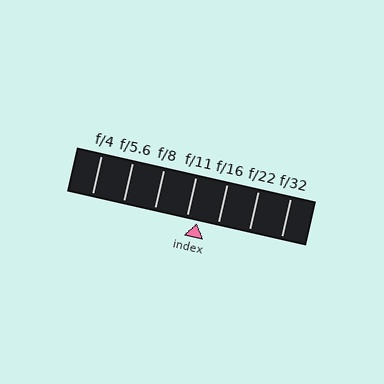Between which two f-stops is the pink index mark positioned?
The index mark is between f/11 and f/16.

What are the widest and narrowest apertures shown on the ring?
The widest aperture shown is f/4 and the narrowest is f/32.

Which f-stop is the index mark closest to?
The index mark is closest to f/11.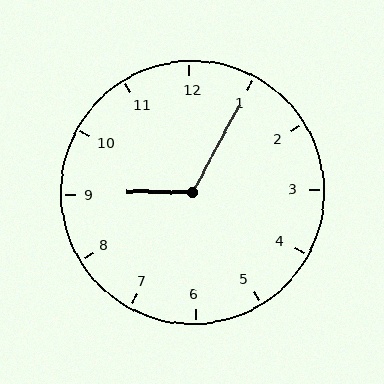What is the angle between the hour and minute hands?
Approximately 118 degrees.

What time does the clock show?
9:05.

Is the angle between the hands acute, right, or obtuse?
It is obtuse.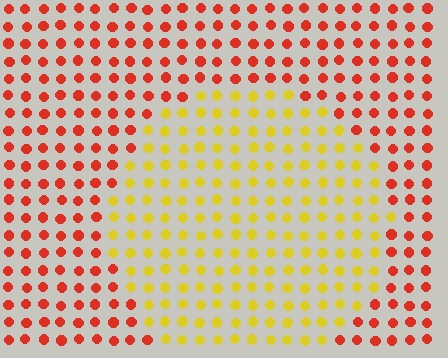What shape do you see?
I see a circle.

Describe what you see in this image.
The image is filled with small red elements in a uniform arrangement. A circle-shaped region is visible where the elements are tinted to a slightly different hue, forming a subtle color boundary.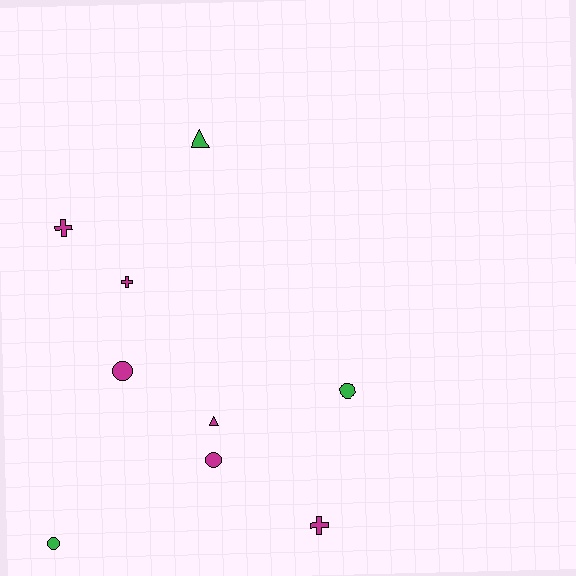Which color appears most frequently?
Magenta, with 6 objects.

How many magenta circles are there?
There are 2 magenta circles.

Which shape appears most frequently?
Circle, with 4 objects.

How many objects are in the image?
There are 9 objects.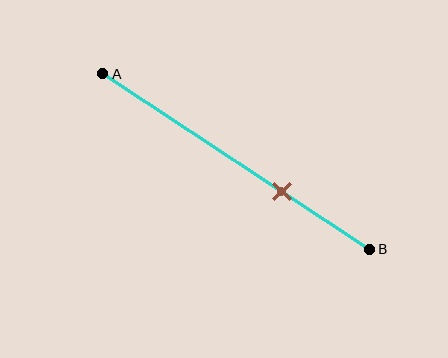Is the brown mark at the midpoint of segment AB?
No, the mark is at about 65% from A, not at the 50% midpoint.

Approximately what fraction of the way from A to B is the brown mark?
The brown mark is approximately 65% of the way from A to B.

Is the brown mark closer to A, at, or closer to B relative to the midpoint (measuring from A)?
The brown mark is closer to point B than the midpoint of segment AB.